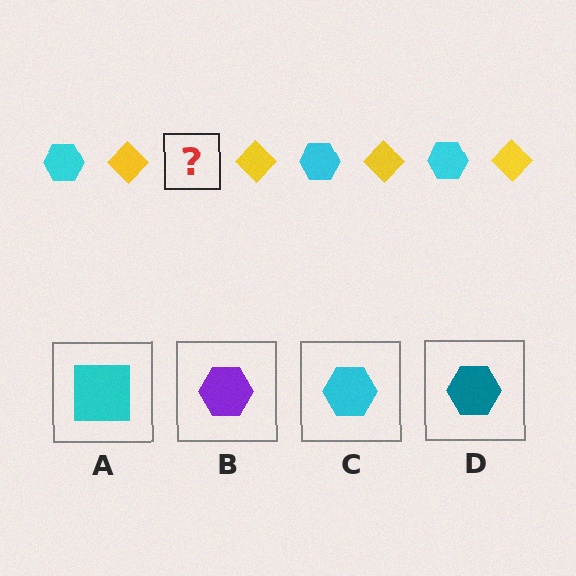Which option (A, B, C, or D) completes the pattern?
C.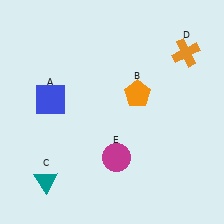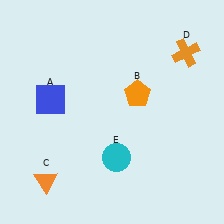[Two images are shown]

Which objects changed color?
C changed from teal to orange. E changed from magenta to cyan.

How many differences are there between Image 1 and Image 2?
There are 2 differences between the two images.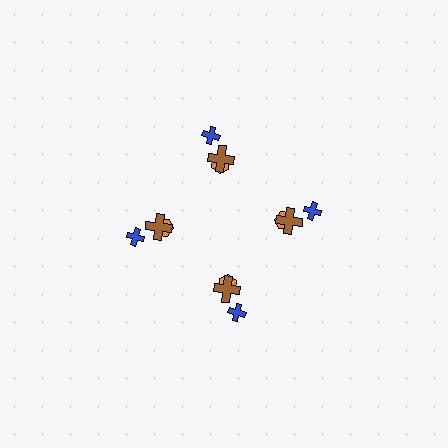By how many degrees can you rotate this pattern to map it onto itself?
The pattern maps onto itself every 90 degrees of rotation.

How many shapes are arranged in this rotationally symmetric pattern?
There are 12 shapes, arranged in 4 groups of 3.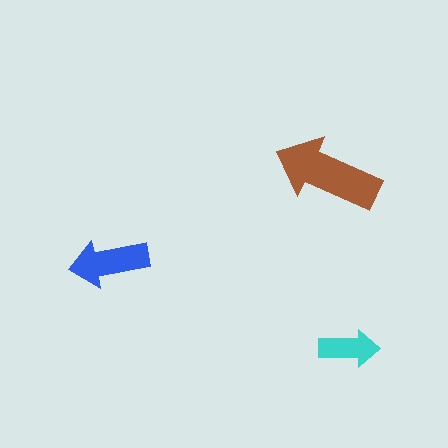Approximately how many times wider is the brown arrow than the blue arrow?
About 1.5 times wider.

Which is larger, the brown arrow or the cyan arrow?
The brown one.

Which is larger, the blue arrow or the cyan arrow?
The blue one.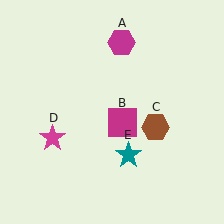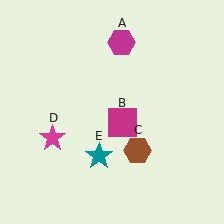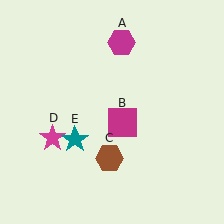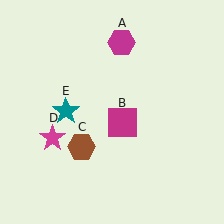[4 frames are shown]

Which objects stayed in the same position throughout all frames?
Magenta hexagon (object A) and magenta square (object B) and magenta star (object D) remained stationary.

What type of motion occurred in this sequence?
The brown hexagon (object C), teal star (object E) rotated clockwise around the center of the scene.